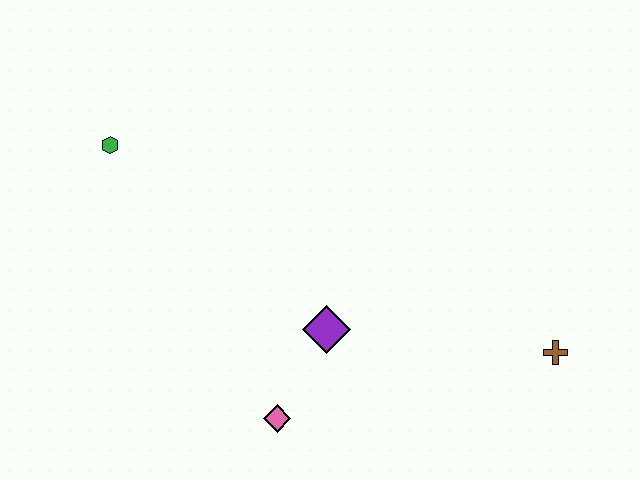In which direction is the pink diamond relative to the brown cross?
The pink diamond is to the left of the brown cross.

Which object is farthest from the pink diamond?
The green hexagon is farthest from the pink diamond.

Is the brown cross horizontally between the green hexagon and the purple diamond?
No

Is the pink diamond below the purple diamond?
Yes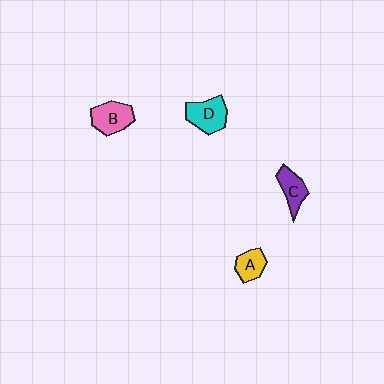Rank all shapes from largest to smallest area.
From largest to smallest: D (cyan), B (pink), C (purple), A (yellow).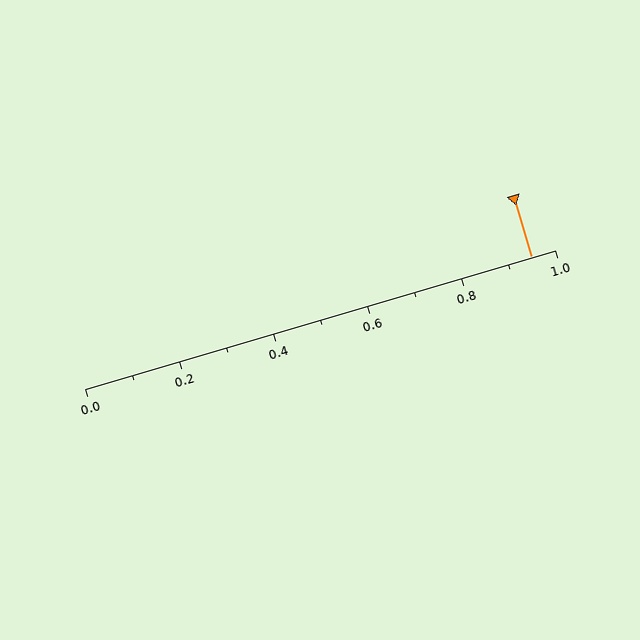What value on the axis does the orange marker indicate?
The marker indicates approximately 0.95.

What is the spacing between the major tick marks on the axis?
The major ticks are spaced 0.2 apart.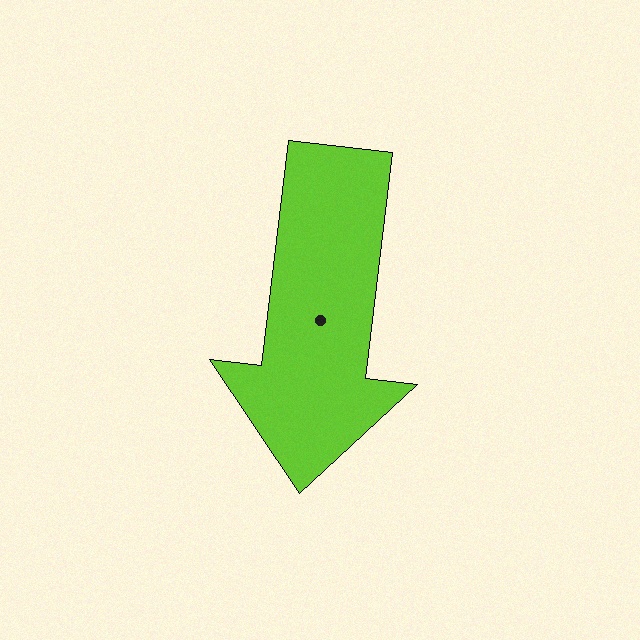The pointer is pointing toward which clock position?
Roughly 6 o'clock.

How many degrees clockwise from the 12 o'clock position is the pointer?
Approximately 187 degrees.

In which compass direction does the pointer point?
South.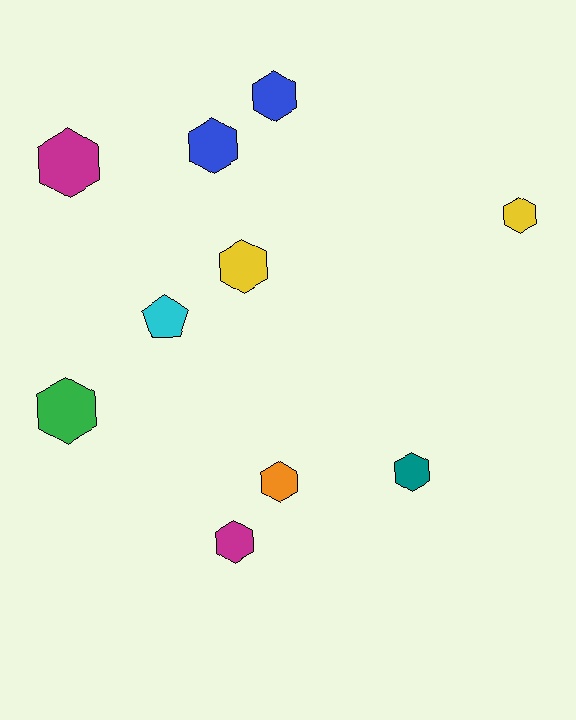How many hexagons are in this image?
There are 9 hexagons.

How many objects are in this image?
There are 10 objects.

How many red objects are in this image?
There are no red objects.